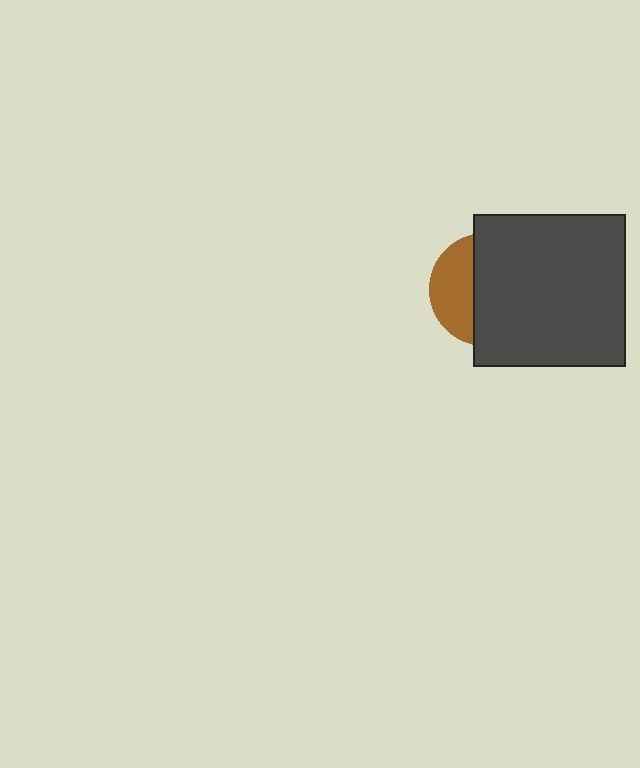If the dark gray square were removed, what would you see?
You would see the complete brown circle.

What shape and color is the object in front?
The object in front is a dark gray square.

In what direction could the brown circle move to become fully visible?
The brown circle could move left. That would shift it out from behind the dark gray square entirely.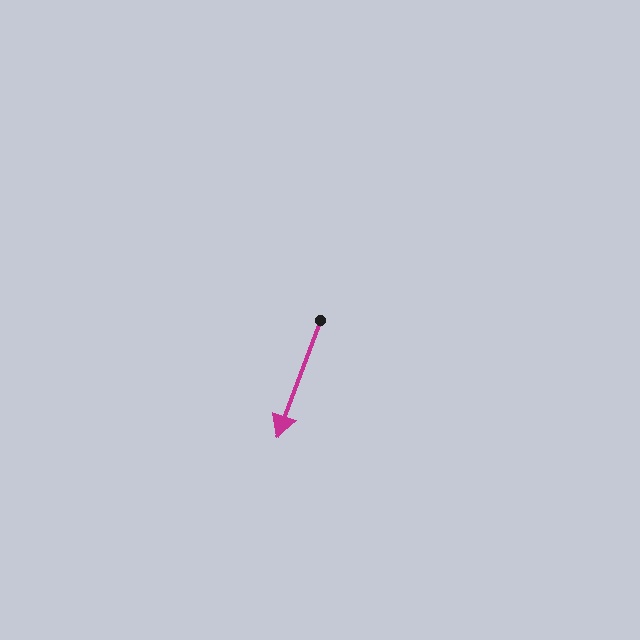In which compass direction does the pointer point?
South.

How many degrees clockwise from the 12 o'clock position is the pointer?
Approximately 200 degrees.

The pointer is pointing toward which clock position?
Roughly 7 o'clock.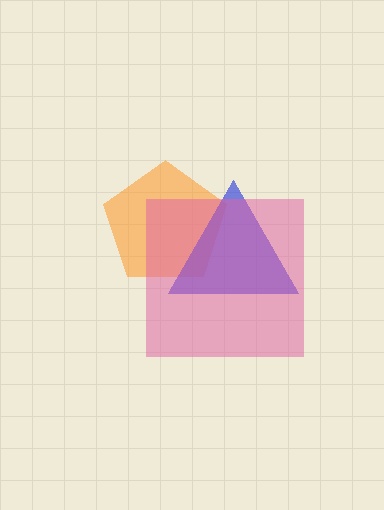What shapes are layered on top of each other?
The layered shapes are: an orange pentagon, a blue triangle, a pink square.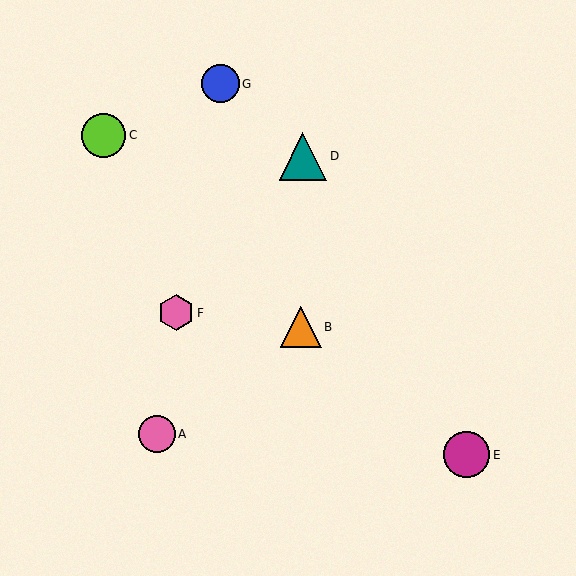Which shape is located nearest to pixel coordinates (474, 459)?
The magenta circle (labeled E) at (467, 455) is nearest to that location.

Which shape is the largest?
The teal triangle (labeled D) is the largest.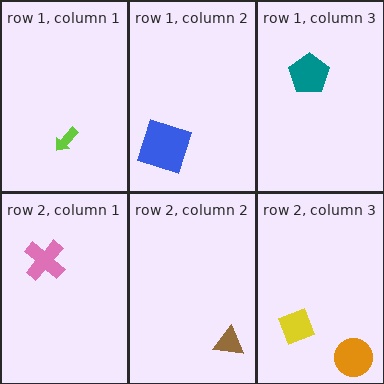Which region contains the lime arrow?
The row 1, column 1 region.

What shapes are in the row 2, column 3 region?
The yellow diamond, the orange circle.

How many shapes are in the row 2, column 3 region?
2.